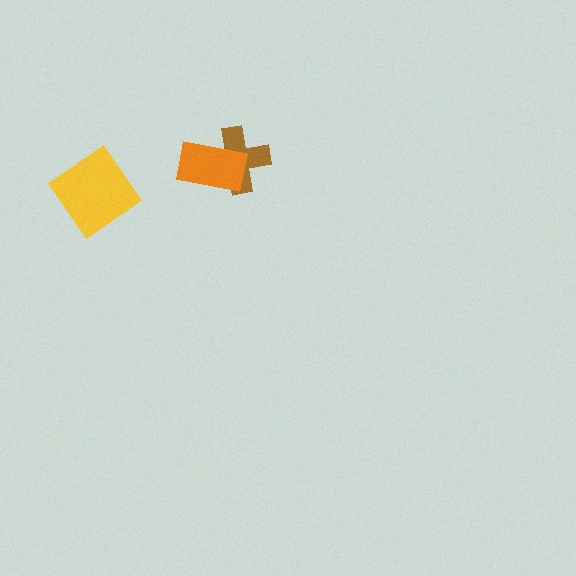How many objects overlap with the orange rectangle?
1 object overlaps with the orange rectangle.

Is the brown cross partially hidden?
Yes, it is partially covered by another shape.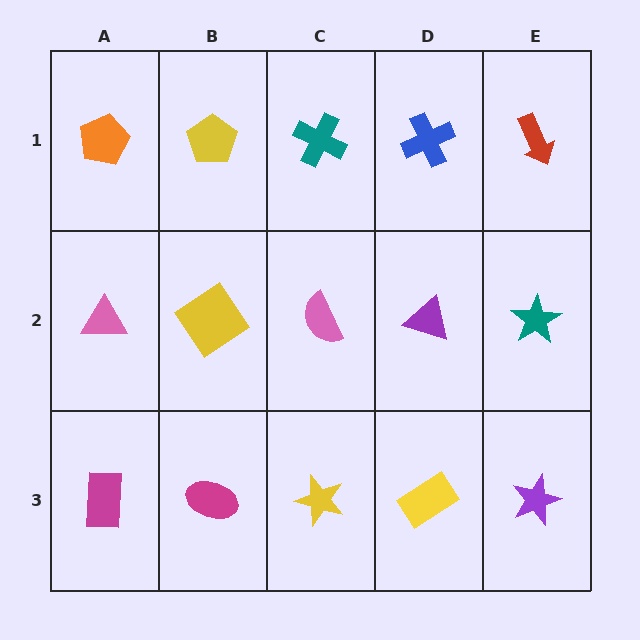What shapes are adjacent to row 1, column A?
A pink triangle (row 2, column A), a yellow pentagon (row 1, column B).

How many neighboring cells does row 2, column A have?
3.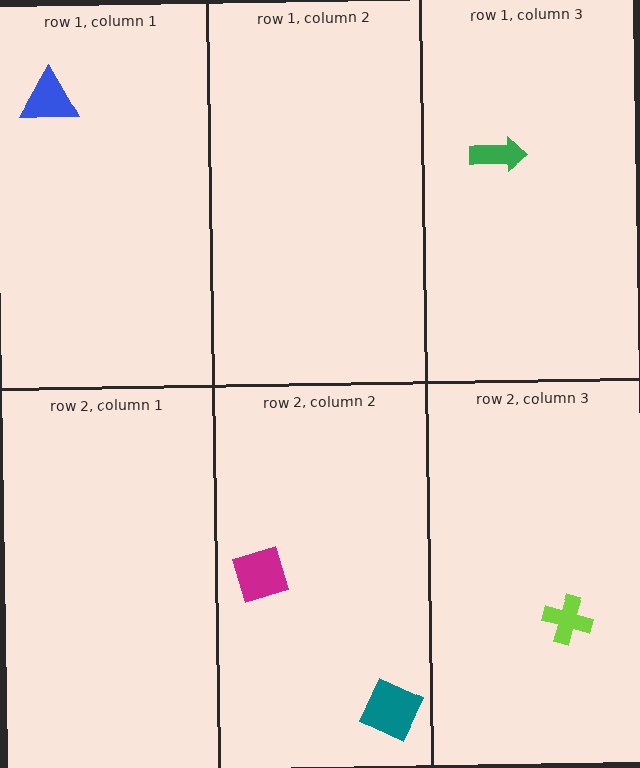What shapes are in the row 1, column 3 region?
The green arrow.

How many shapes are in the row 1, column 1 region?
1.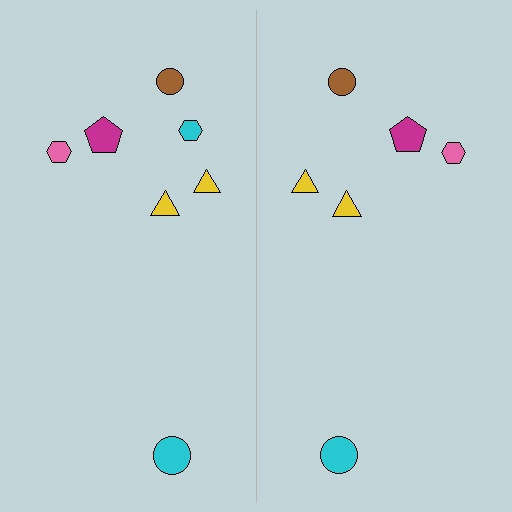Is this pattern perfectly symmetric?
No, the pattern is not perfectly symmetric. A cyan hexagon is missing from the right side.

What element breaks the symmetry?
A cyan hexagon is missing from the right side.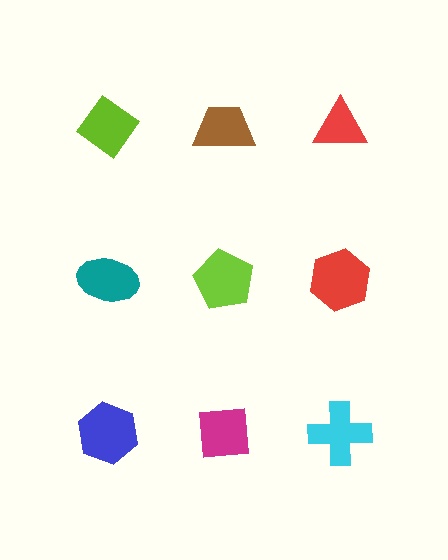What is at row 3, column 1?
A blue hexagon.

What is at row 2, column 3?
A red hexagon.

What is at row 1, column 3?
A red triangle.